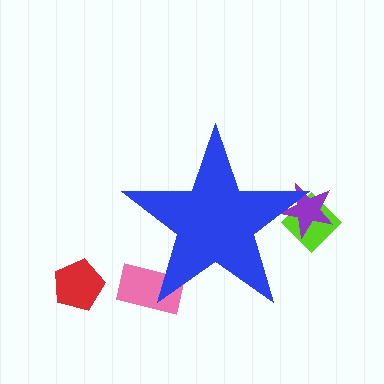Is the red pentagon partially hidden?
No, the red pentagon is fully visible.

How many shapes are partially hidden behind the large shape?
3 shapes are partially hidden.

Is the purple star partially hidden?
Yes, the purple star is partially hidden behind the blue star.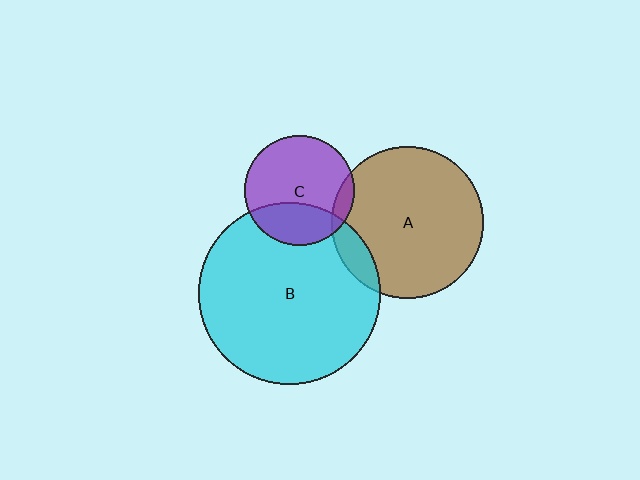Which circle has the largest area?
Circle B (cyan).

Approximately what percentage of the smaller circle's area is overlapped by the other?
Approximately 10%.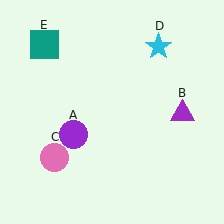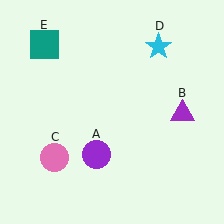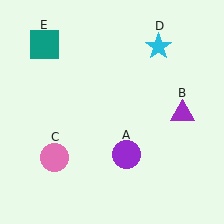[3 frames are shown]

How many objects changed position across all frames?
1 object changed position: purple circle (object A).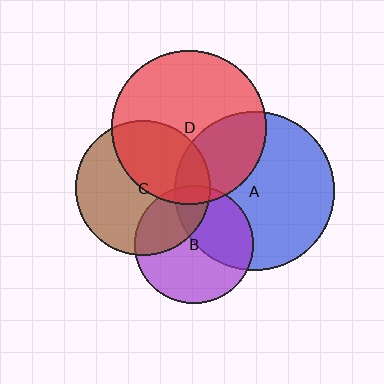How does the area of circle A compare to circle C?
Approximately 1.4 times.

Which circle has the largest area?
Circle A (blue).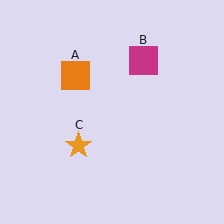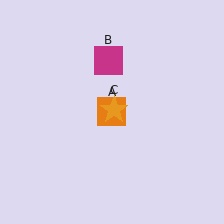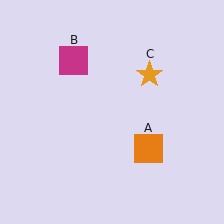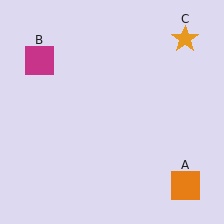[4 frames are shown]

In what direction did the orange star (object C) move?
The orange star (object C) moved up and to the right.